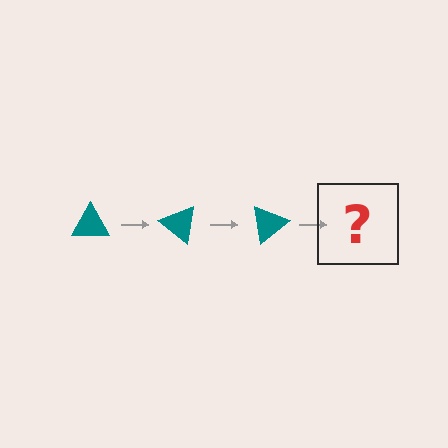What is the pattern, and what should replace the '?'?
The pattern is that the triangle rotates 40 degrees each step. The '?' should be a teal triangle rotated 120 degrees.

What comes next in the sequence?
The next element should be a teal triangle rotated 120 degrees.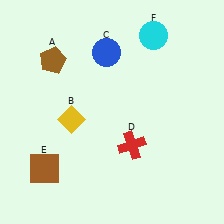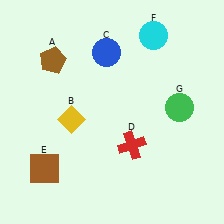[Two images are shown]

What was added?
A green circle (G) was added in Image 2.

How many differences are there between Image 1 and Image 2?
There is 1 difference between the two images.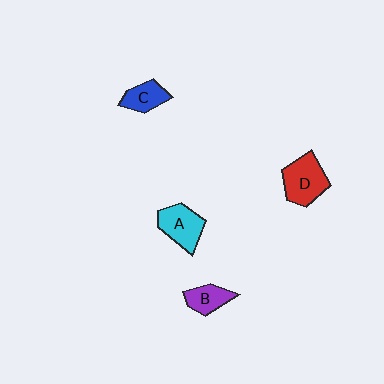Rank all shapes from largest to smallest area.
From largest to smallest: D (red), A (cyan), C (blue), B (purple).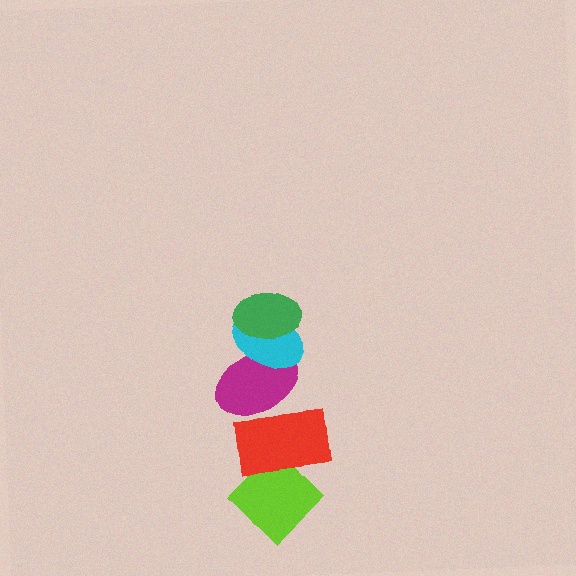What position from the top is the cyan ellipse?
The cyan ellipse is 2nd from the top.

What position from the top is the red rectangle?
The red rectangle is 4th from the top.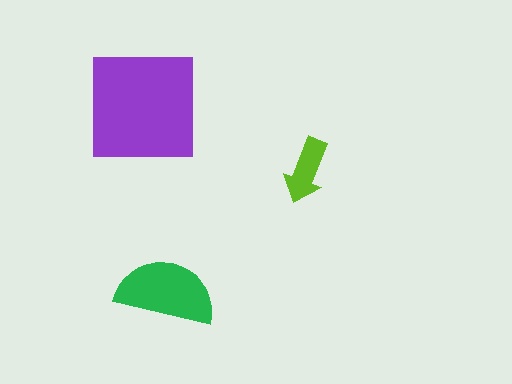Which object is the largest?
The purple square.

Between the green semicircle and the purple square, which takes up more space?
The purple square.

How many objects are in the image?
There are 3 objects in the image.